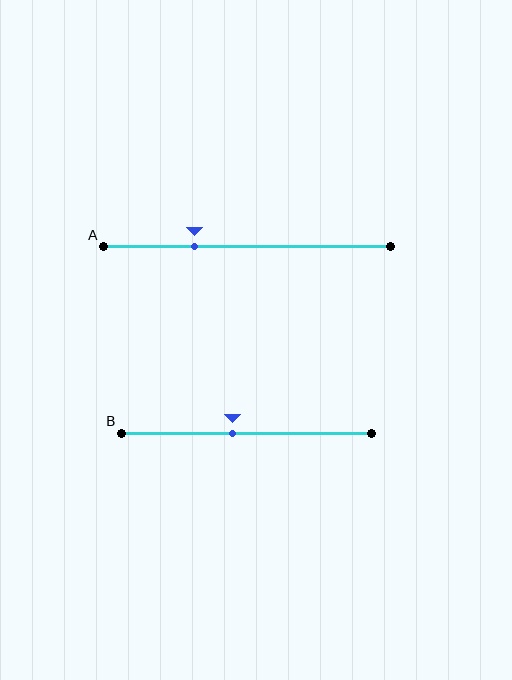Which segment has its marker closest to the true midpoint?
Segment B has its marker closest to the true midpoint.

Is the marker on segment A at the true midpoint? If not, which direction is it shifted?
No, the marker on segment A is shifted to the left by about 18% of the segment length.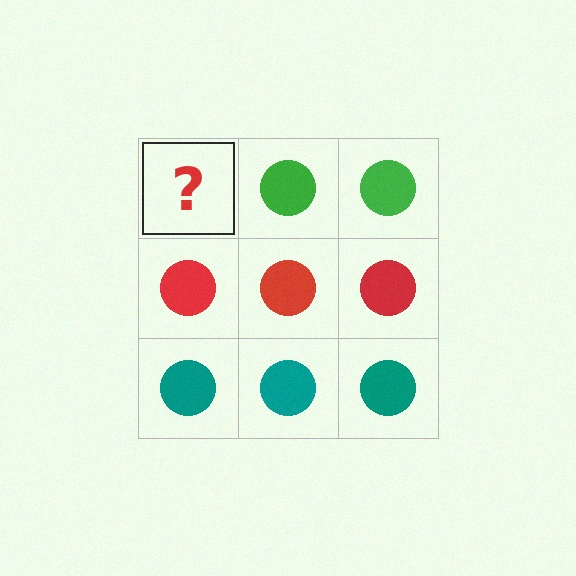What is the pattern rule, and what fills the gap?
The rule is that each row has a consistent color. The gap should be filled with a green circle.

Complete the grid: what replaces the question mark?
The question mark should be replaced with a green circle.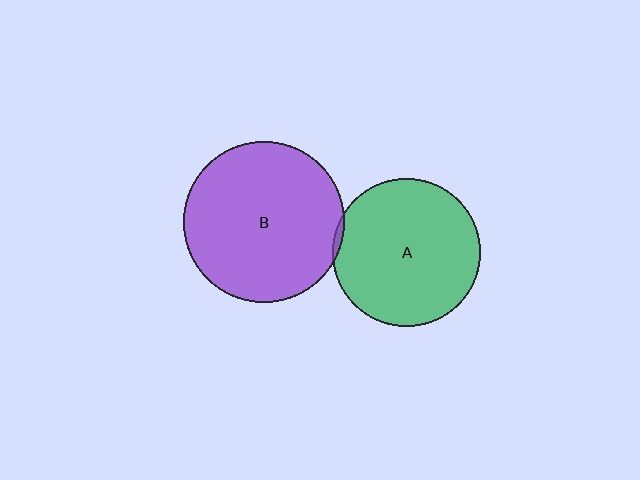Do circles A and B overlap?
Yes.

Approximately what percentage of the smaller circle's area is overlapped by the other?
Approximately 5%.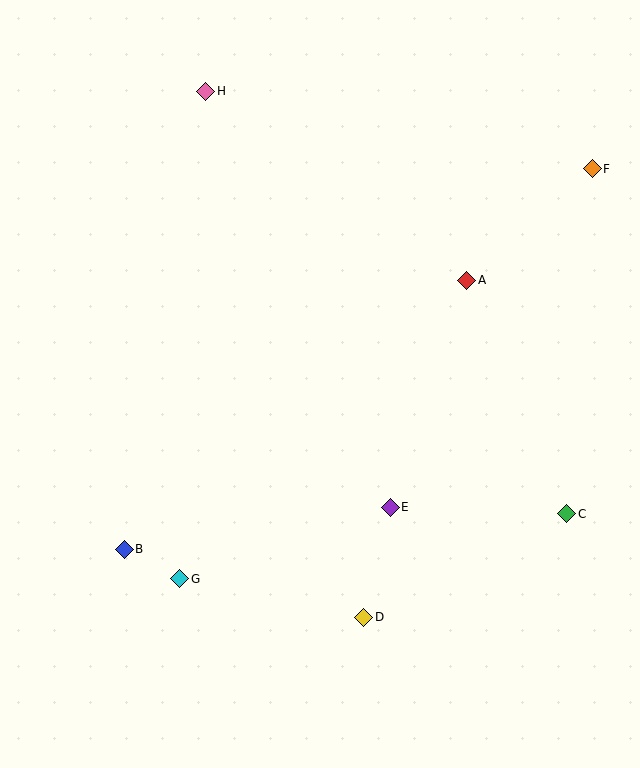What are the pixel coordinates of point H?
Point H is at (206, 91).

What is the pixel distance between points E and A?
The distance between E and A is 240 pixels.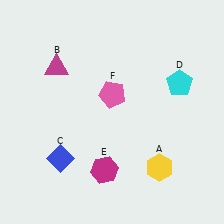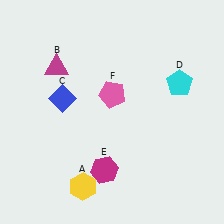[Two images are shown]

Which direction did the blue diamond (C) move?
The blue diamond (C) moved up.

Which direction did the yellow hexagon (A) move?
The yellow hexagon (A) moved left.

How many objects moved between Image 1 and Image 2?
2 objects moved between the two images.